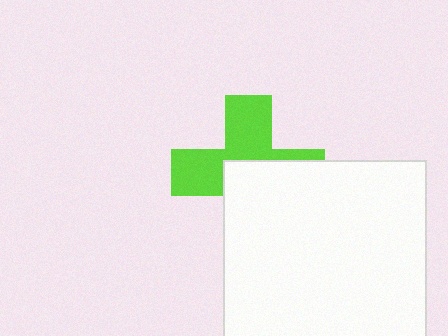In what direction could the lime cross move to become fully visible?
The lime cross could move toward the upper-left. That would shift it out from behind the white square entirely.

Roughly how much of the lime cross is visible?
About half of it is visible (roughly 49%).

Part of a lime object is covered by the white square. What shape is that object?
It is a cross.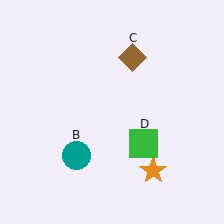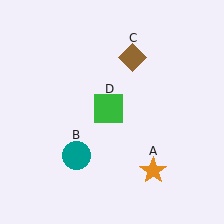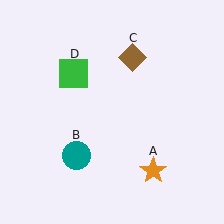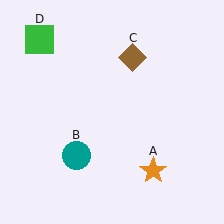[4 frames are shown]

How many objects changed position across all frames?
1 object changed position: green square (object D).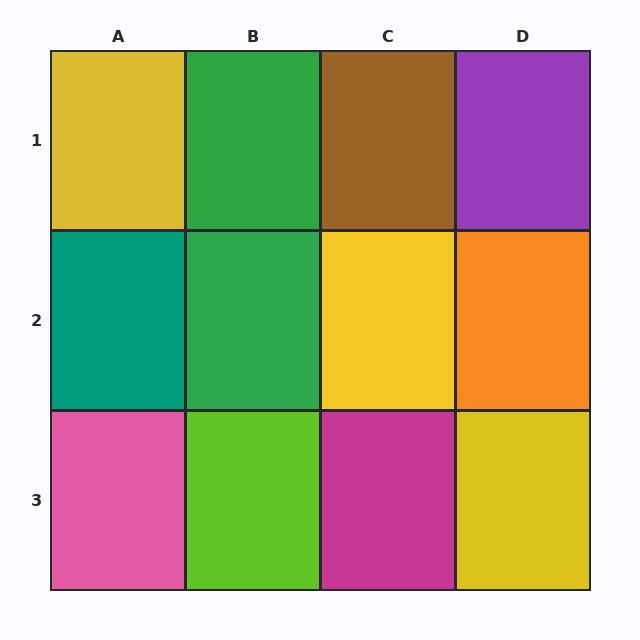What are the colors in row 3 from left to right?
Pink, lime, magenta, yellow.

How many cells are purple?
1 cell is purple.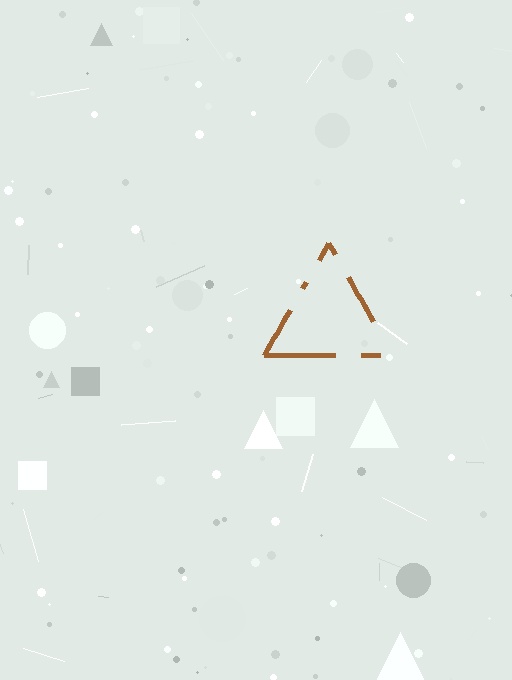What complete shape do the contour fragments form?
The contour fragments form a triangle.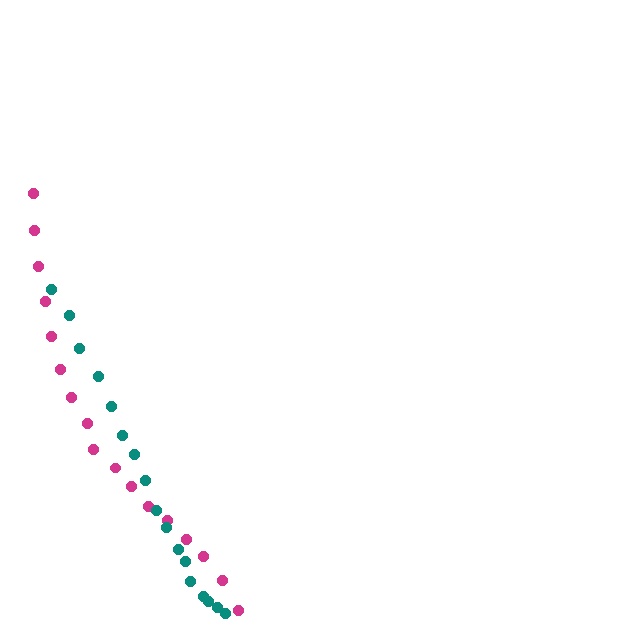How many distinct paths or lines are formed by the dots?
There are 2 distinct paths.